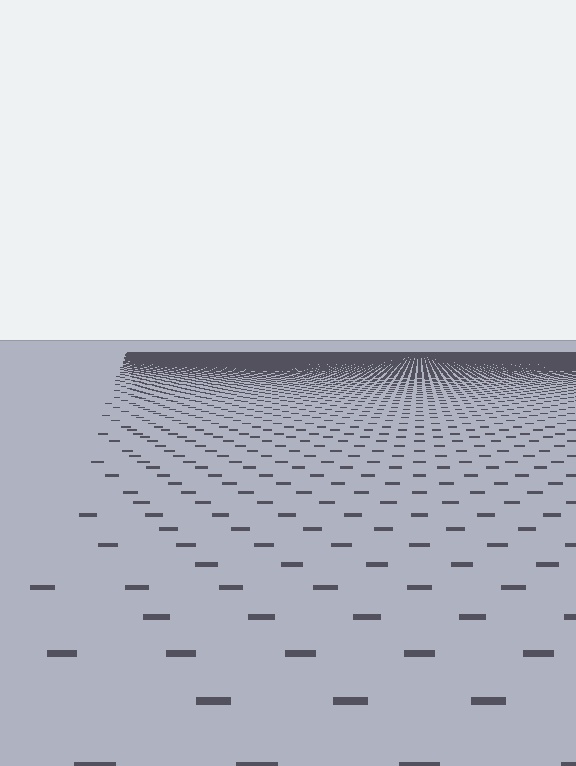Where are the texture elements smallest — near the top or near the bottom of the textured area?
Near the top.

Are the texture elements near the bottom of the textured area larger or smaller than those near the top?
Larger. Near the bottom, elements are closer to the viewer and appear at a bigger on-screen size.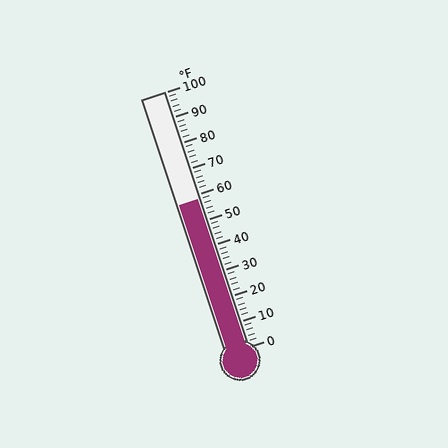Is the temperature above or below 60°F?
The temperature is below 60°F.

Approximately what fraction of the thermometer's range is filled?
The thermometer is filled to approximately 60% of its range.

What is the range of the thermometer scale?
The thermometer scale ranges from 0°F to 100°F.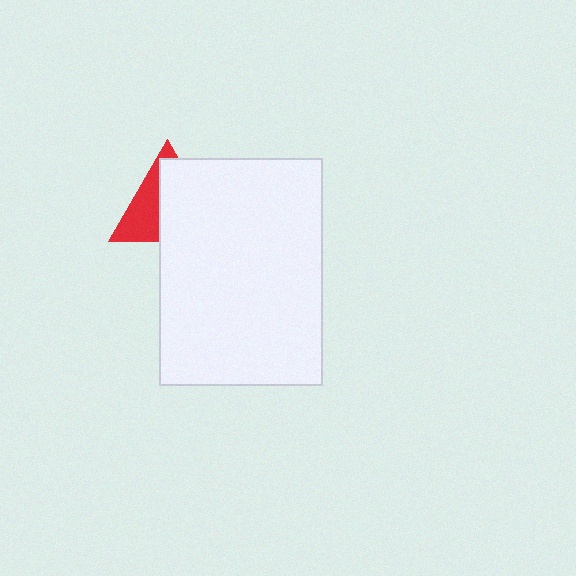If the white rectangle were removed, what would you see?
You would see the complete red triangle.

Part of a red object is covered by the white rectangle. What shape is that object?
It is a triangle.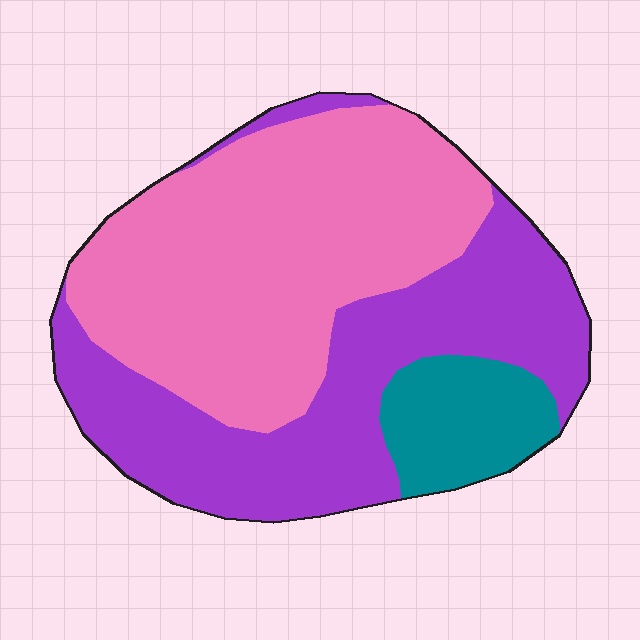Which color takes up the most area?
Pink, at roughly 50%.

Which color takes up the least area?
Teal, at roughly 10%.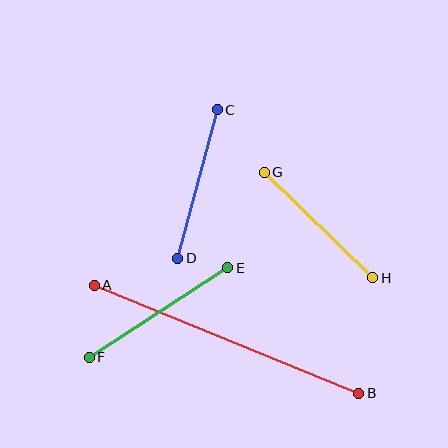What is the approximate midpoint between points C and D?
The midpoint is at approximately (197, 184) pixels.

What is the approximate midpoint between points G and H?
The midpoint is at approximately (318, 225) pixels.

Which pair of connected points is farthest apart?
Points A and B are farthest apart.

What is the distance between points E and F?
The distance is approximately 165 pixels.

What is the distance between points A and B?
The distance is approximately 286 pixels.